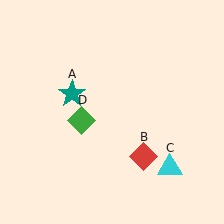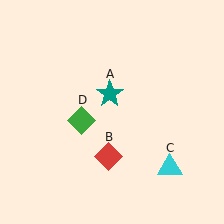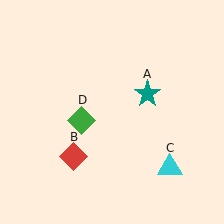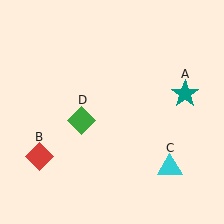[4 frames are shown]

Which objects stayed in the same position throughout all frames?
Cyan triangle (object C) and green diamond (object D) remained stationary.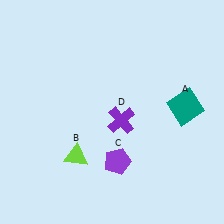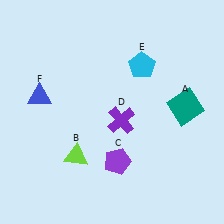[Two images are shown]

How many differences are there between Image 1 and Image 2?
There are 2 differences between the two images.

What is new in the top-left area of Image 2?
A blue triangle (F) was added in the top-left area of Image 2.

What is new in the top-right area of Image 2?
A cyan pentagon (E) was added in the top-right area of Image 2.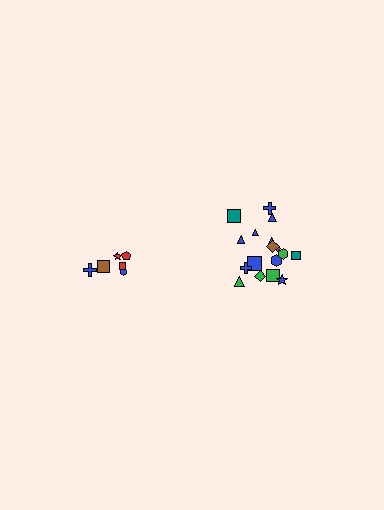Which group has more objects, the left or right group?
The right group.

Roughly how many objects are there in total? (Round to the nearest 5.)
Roughly 25 objects in total.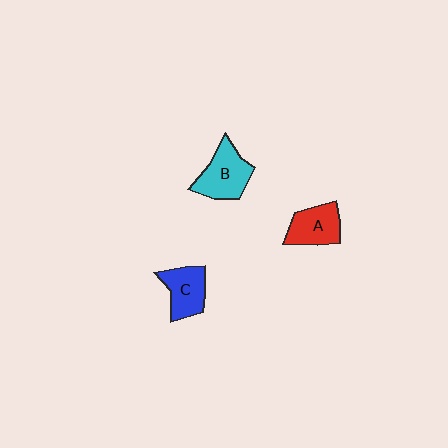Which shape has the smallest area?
Shape A (red).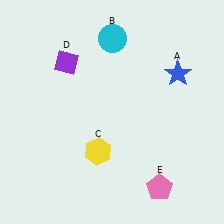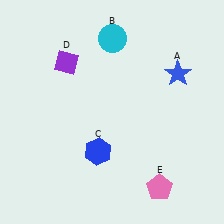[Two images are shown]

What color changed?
The hexagon (C) changed from yellow in Image 1 to blue in Image 2.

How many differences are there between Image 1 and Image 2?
There is 1 difference between the two images.